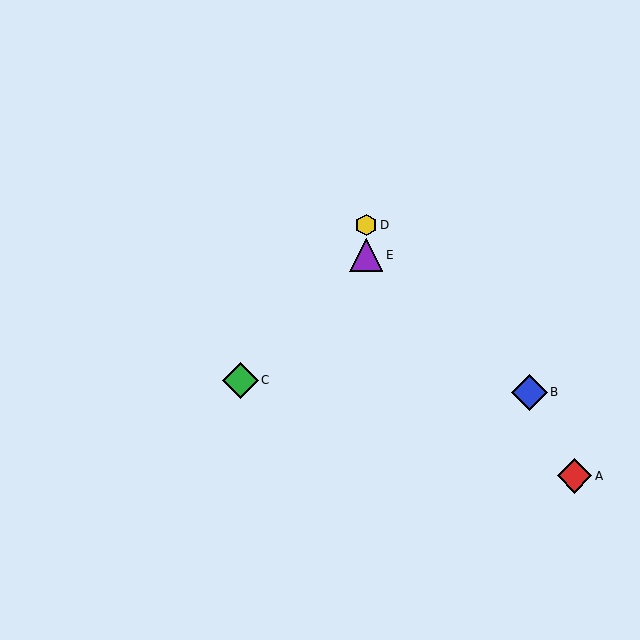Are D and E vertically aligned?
Yes, both are at x≈366.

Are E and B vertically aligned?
No, E is at x≈366 and B is at x≈529.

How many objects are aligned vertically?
2 objects (D, E) are aligned vertically.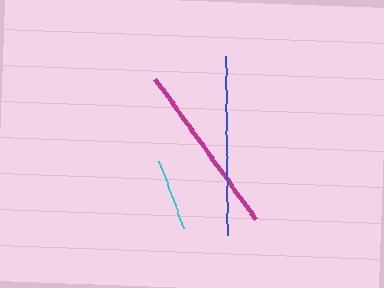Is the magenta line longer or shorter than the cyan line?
The magenta line is longer than the cyan line.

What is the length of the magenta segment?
The magenta segment is approximately 173 pixels long.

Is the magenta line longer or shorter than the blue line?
The blue line is longer than the magenta line.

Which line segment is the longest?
The blue line is the longest at approximately 179 pixels.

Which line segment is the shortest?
The cyan line is the shortest at approximately 72 pixels.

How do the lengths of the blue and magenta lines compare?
The blue and magenta lines are approximately the same length.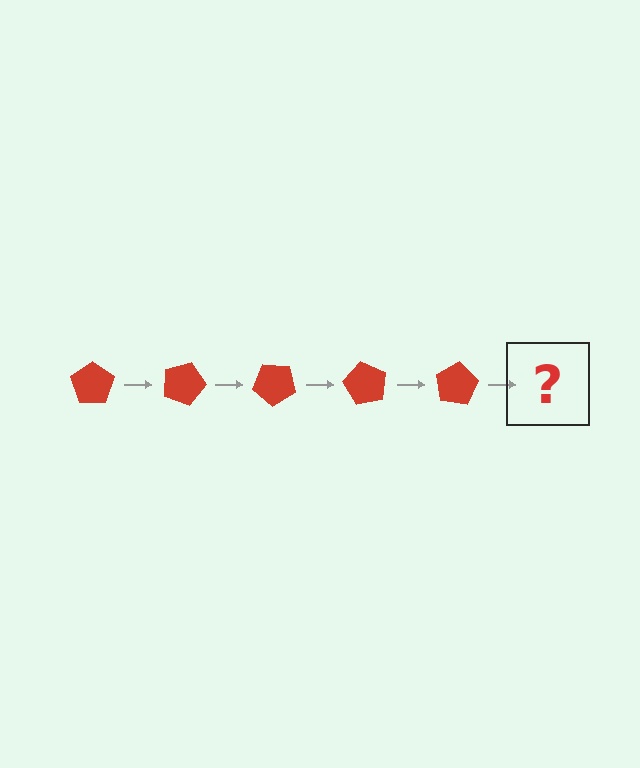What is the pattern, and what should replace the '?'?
The pattern is that the pentagon rotates 20 degrees each step. The '?' should be a red pentagon rotated 100 degrees.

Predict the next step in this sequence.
The next step is a red pentagon rotated 100 degrees.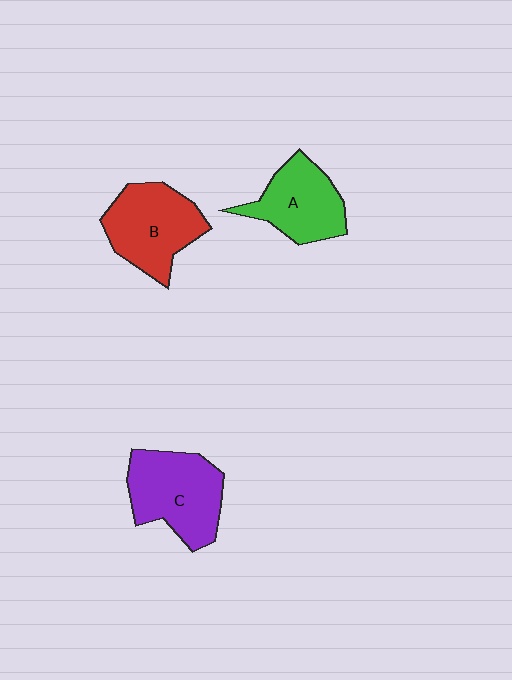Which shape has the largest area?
Shape C (purple).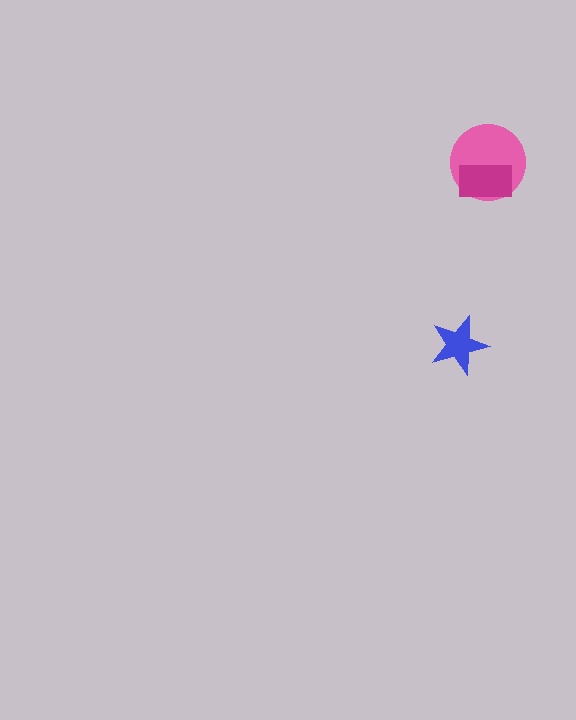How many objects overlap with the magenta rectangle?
1 object overlaps with the magenta rectangle.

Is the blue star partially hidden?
No, no other shape covers it.